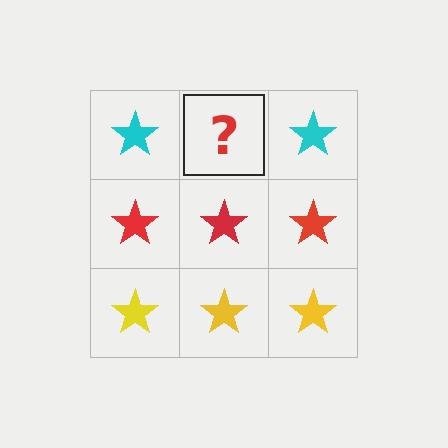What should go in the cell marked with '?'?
The missing cell should contain a cyan star.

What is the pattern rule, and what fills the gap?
The rule is that each row has a consistent color. The gap should be filled with a cyan star.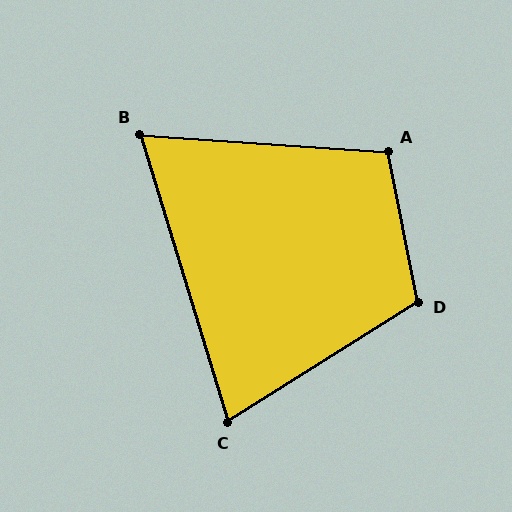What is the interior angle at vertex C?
Approximately 75 degrees (acute).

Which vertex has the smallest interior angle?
B, at approximately 69 degrees.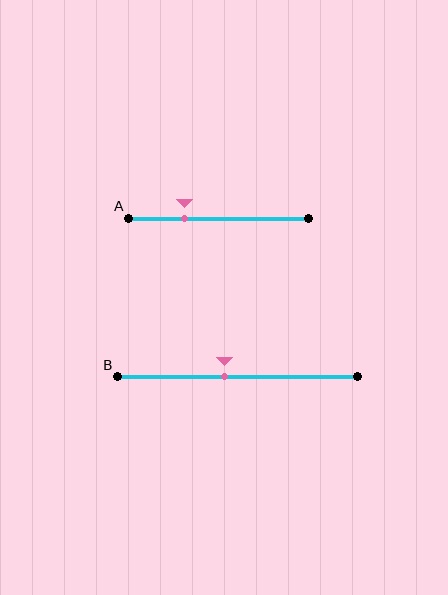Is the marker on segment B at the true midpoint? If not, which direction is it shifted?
No, the marker on segment B is shifted to the left by about 6% of the segment length.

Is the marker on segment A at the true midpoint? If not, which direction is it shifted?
No, the marker on segment A is shifted to the left by about 19% of the segment length.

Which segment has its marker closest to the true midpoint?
Segment B has its marker closest to the true midpoint.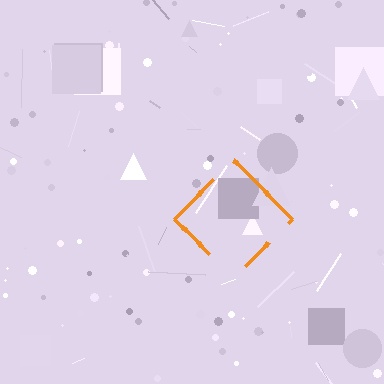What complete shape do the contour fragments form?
The contour fragments form a diamond.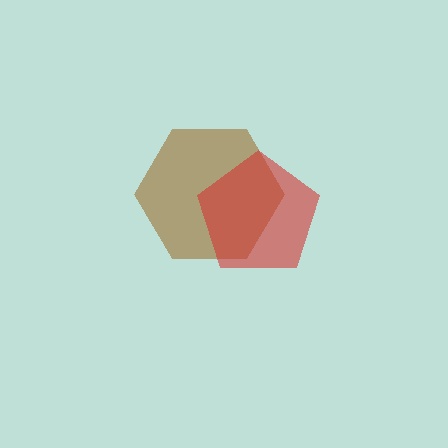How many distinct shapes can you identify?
There are 2 distinct shapes: a brown hexagon, a red pentagon.